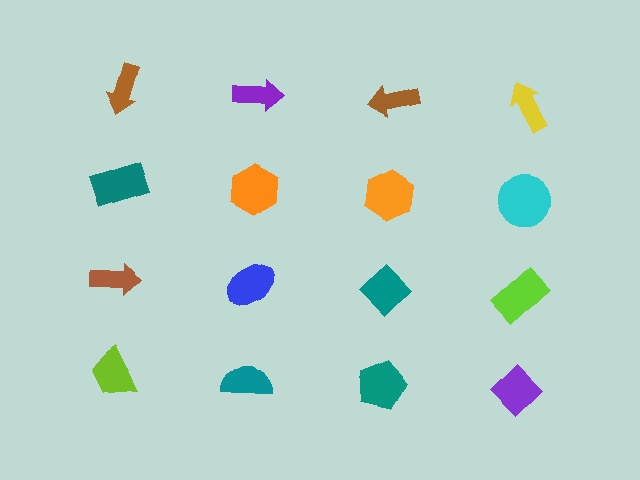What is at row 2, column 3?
An orange hexagon.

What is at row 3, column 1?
A brown arrow.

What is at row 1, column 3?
A brown arrow.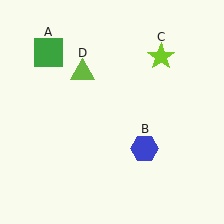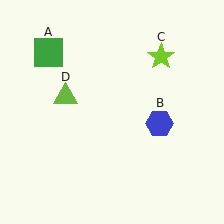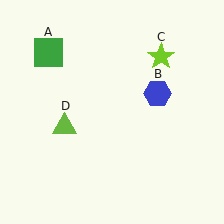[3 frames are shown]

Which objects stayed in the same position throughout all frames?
Green square (object A) and lime star (object C) remained stationary.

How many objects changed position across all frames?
2 objects changed position: blue hexagon (object B), lime triangle (object D).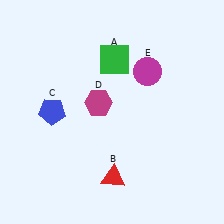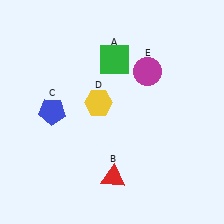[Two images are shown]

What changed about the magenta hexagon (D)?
In Image 1, D is magenta. In Image 2, it changed to yellow.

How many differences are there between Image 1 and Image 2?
There is 1 difference between the two images.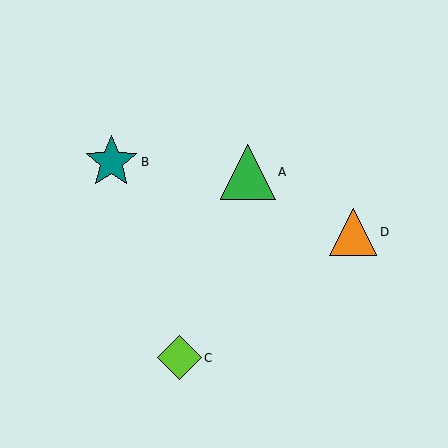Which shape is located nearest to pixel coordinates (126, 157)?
The teal star (labeled B) at (111, 162) is nearest to that location.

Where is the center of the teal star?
The center of the teal star is at (111, 162).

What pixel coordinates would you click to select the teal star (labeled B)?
Click at (111, 162) to select the teal star B.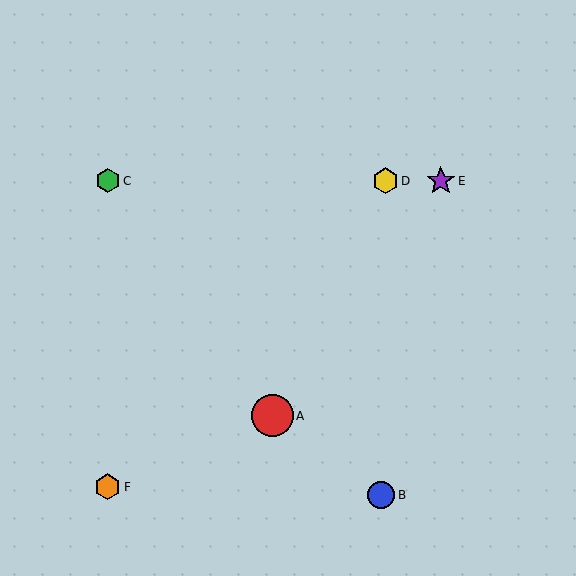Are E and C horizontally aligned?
Yes, both are at y≈181.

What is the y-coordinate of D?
Object D is at y≈181.